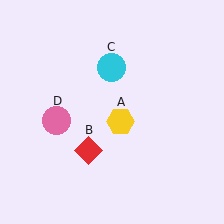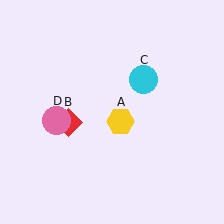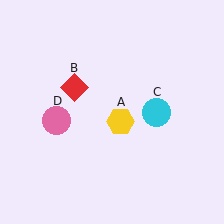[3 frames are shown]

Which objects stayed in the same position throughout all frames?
Yellow hexagon (object A) and pink circle (object D) remained stationary.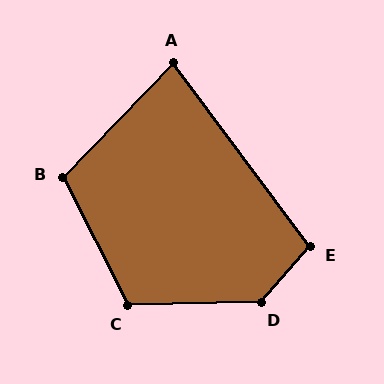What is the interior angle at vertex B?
Approximately 109 degrees (obtuse).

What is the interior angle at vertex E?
Approximately 102 degrees (obtuse).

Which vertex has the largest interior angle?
D, at approximately 133 degrees.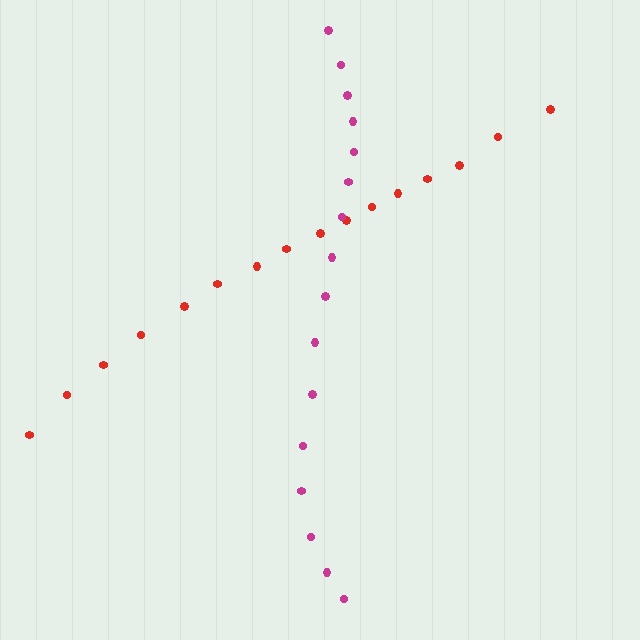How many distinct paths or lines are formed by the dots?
There are 2 distinct paths.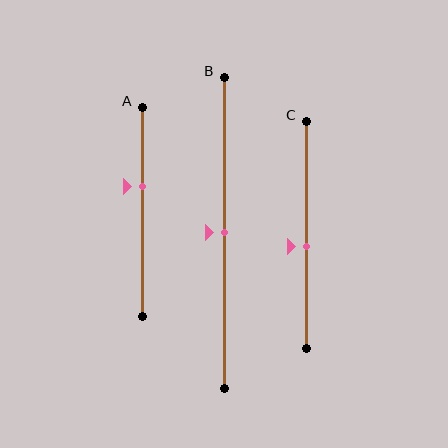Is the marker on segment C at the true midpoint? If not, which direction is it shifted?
No, the marker on segment C is shifted downward by about 5% of the segment length.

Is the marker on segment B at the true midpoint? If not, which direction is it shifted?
Yes, the marker on segment B is at the true midpoint.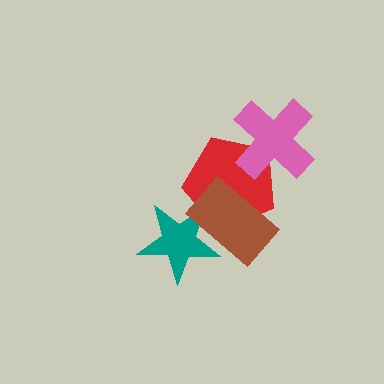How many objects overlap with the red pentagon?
3 objects overlap with the red pentagon.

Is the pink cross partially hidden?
No, no other shape covers it.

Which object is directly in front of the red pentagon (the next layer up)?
The teal star is directly in front of the red pentagon.